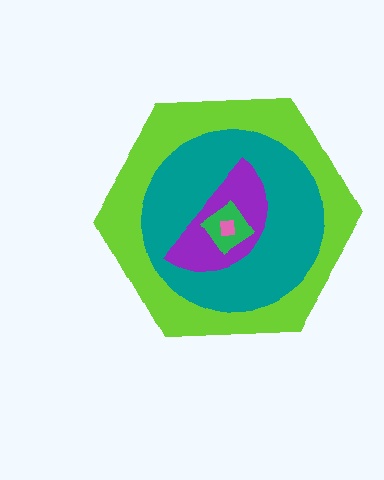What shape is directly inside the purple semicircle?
The green diamond.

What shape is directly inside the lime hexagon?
The teal circle.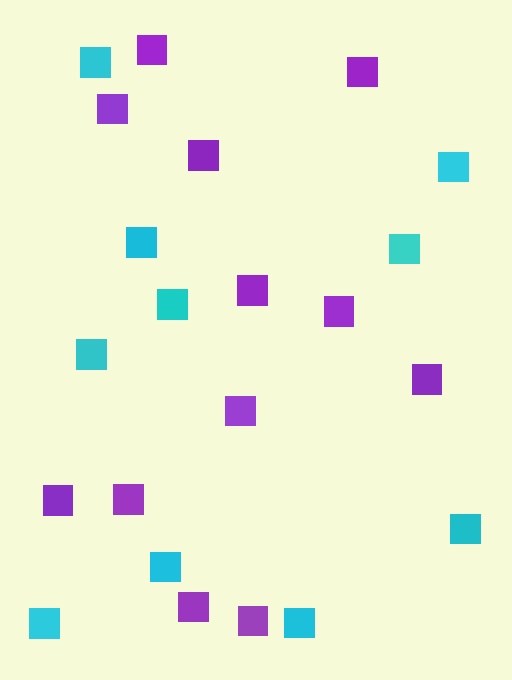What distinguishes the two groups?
There are 2 groups: one group of purple squares (12) and one group of cyan squares (10).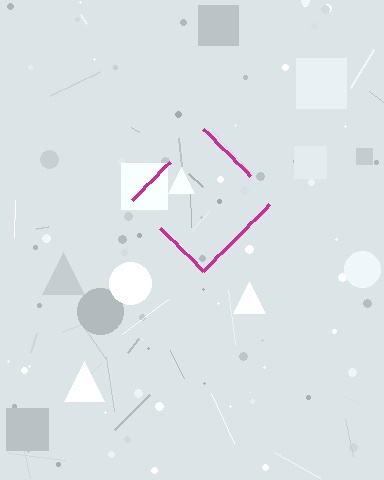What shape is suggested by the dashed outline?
The dashed outline suggests a diamond.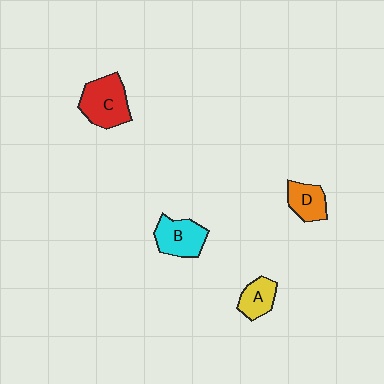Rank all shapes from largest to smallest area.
From largest to smallest: C (red), B (cyan), D (orange), A (yellow).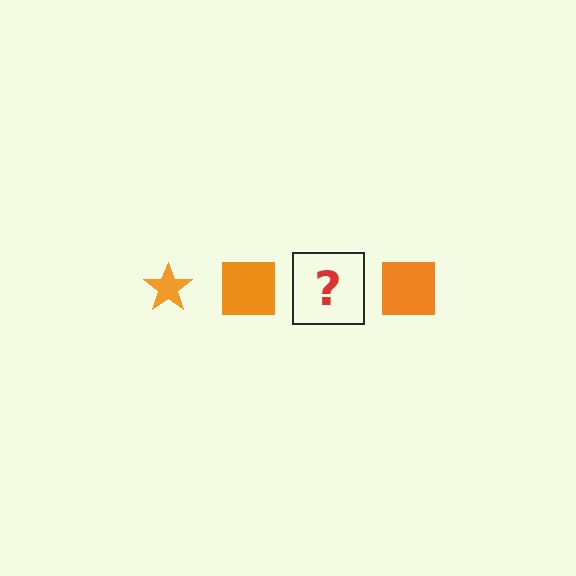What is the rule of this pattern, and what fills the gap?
The rule is that the pattern cycles through star, square shapes in orange. The gap should be filled with an orange star.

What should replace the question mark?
The question mark should be replaced with an orange star.